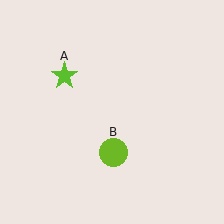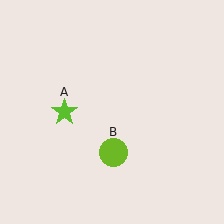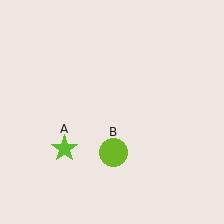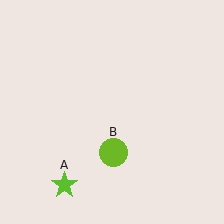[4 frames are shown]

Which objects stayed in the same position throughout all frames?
Lime circle (object B) remained stationary.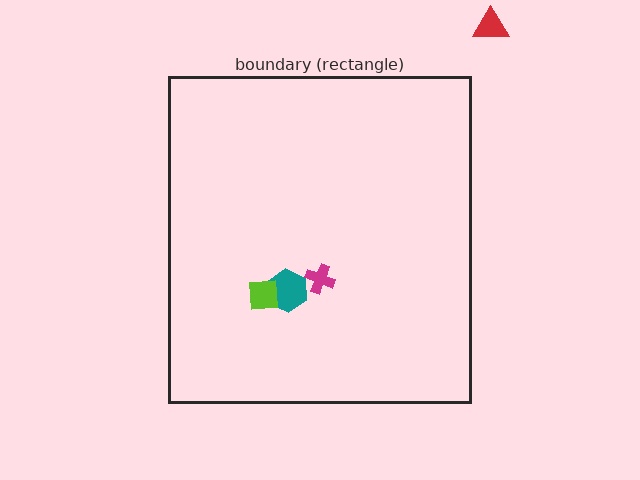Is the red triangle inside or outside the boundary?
Outside.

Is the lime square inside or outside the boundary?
Inside.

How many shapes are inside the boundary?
3 inside, 1 outside.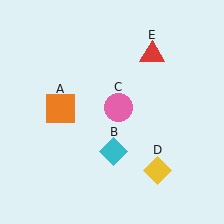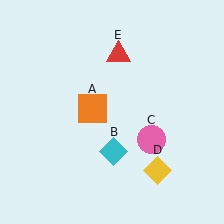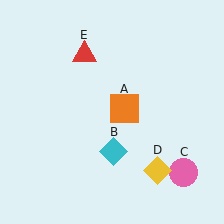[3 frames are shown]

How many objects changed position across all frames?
3 objects changed position: orange square (object A), pink circle (object C), red triangle (object E).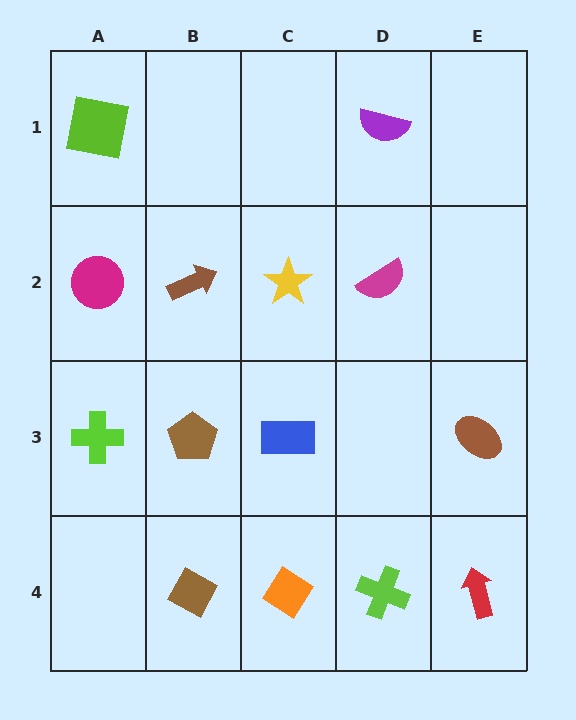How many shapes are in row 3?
4 shapes.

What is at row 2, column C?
A yellow star.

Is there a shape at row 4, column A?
No, that cell is empty.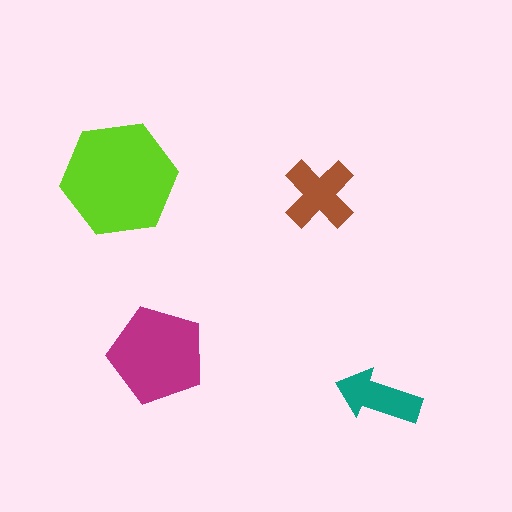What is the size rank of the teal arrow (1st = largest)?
4th.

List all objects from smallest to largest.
The teal arrow, the brown cross, the magenta pentagon, the lime hexagon.